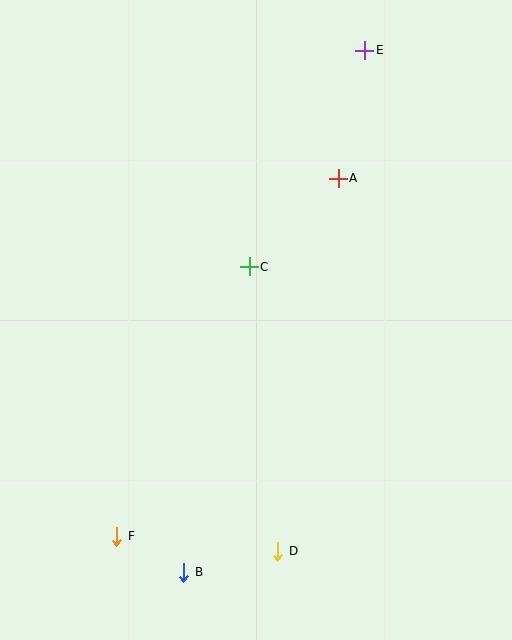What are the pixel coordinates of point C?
Point C is at (249, 267).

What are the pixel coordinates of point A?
Point A is at (338, 178).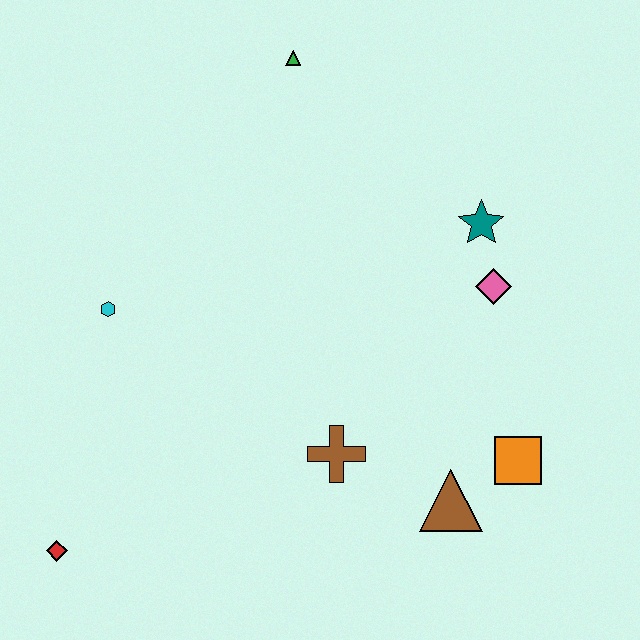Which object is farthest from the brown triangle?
The green triangle is farthest from the brown triangle.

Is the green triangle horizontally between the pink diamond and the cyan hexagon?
Yes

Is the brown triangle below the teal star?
Yes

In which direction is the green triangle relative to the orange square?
The green triangle is above the orange square.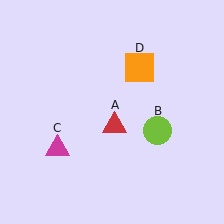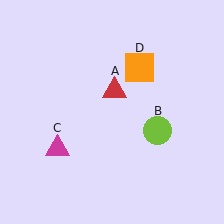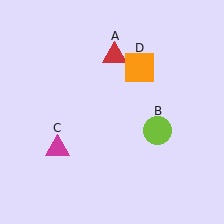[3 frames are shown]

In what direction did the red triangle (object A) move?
The red triangle (object A) moved up.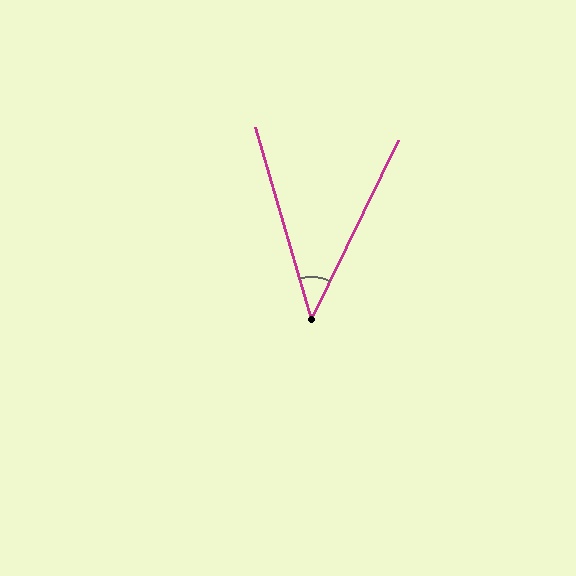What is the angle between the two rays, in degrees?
Approximately 42 degrees.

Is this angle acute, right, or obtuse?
It is acute.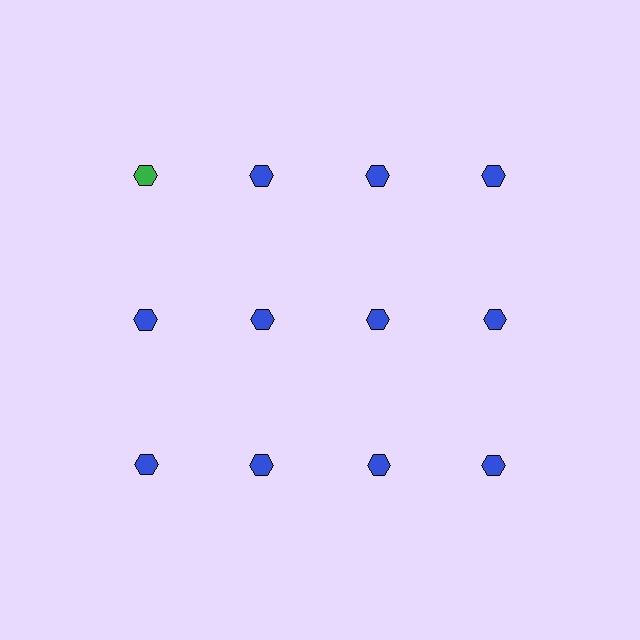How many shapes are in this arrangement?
There are 12 shapes arranged in a grid pattern.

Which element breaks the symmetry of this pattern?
The green hexagon in the top row, leftmost column breaks the symmetry. All other shapes are blue hexagons.